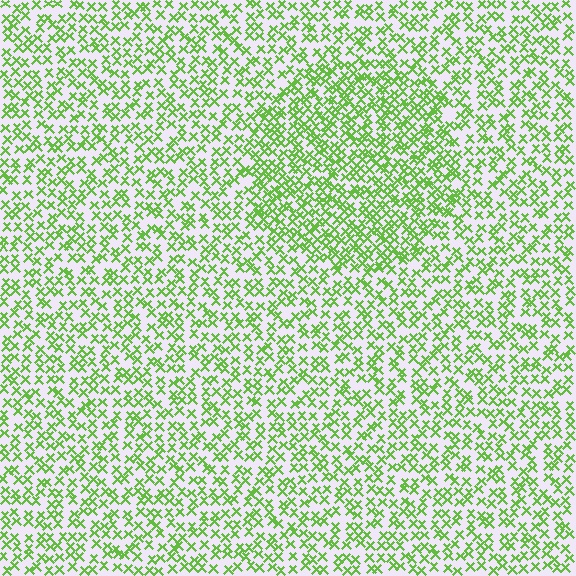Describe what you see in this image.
The image contains small lime elements arranged at two different densities. A circle-shaped region is visible where the elements are more densely packed than the surrounding area.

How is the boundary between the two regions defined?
The boundary is defined by a change in element density (approximately 1.6x ratio). All elements are the same color, size, and shape.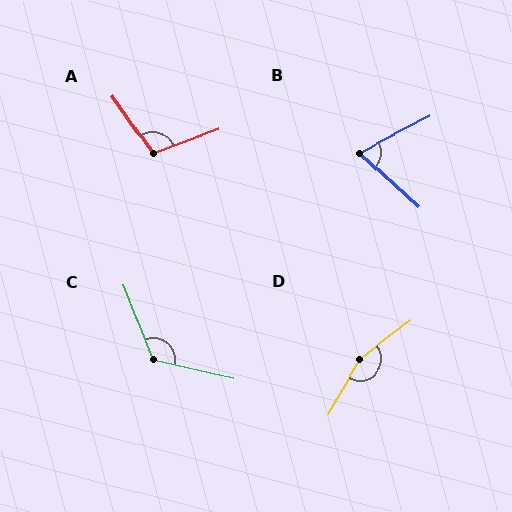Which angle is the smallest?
B, at approximately 70 degrees.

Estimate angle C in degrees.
Approximately 124 degrees.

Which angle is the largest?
D, at approximately 158 degrees.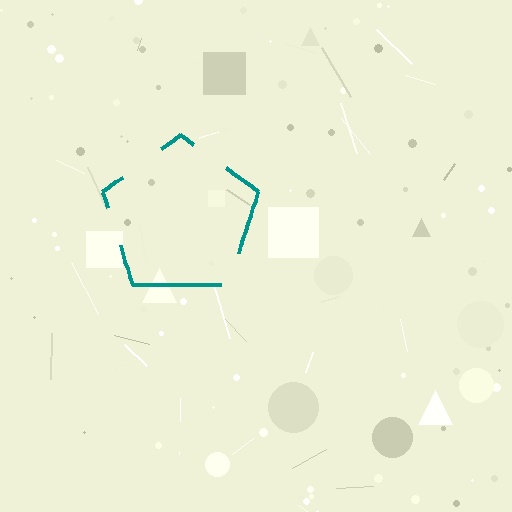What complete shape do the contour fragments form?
The contour fragments form a pentagon.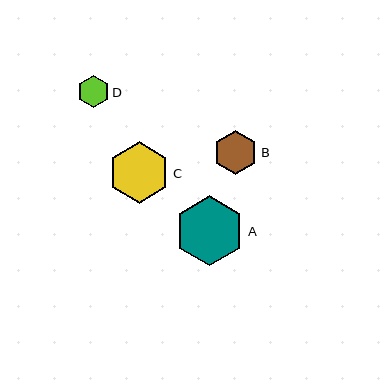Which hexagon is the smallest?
Hexagon D is the smallest with a size of approximately 32 pixels.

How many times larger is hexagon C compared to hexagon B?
Hexagon C is approximately 1.4 times the size of hexagon B.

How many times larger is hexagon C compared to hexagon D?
Hexagon C is approximately 1.9 times the size of hexagon D.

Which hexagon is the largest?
Hexagon A is the largest with a size of approximately 70 pixels.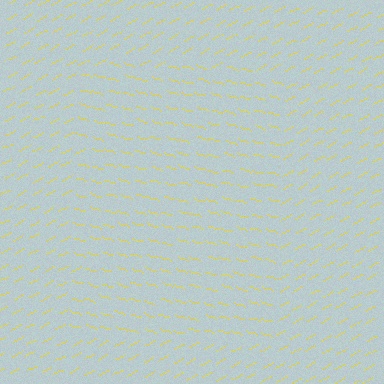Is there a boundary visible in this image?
Yes, there is a texture boundary formed by a change in line orientation.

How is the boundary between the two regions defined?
The boundary is defined purely by a change in line orientation (approximately 45 degrees difference). All lines are the same color and thickness.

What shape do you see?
I see a rectangle.